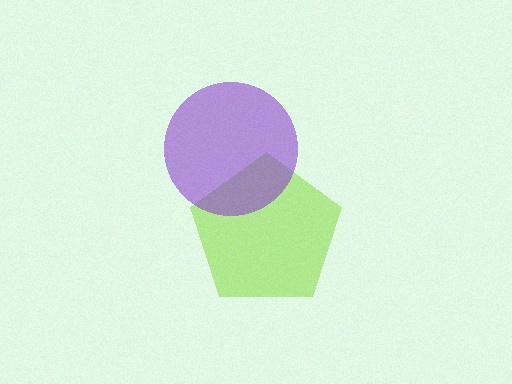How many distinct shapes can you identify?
There are 2 distinct shapes: a lime pentagon, a purple circle.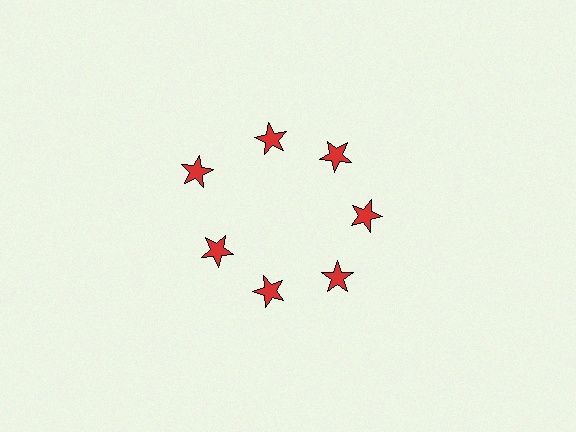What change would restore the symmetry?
The symmetry would be restored by moving it inward, back onto the ring so that all 7 stars sit at equal angles and equal distance from the center.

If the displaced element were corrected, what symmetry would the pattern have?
It would have 7-fold rotational symmetry — the pattern would map onto itself every 51 degrees.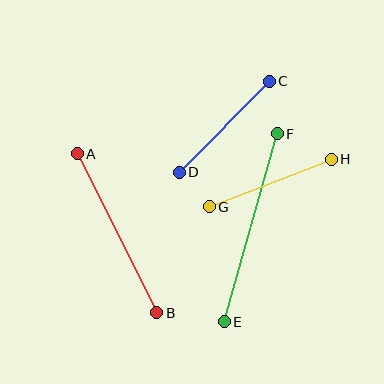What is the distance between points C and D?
The distance is approximately 128 pixels.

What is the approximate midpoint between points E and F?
The midpoint is at approximately (251, 228) pixels.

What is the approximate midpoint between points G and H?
The midpoint is at approximately (270, 183) pixels.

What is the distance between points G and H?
The distance is approximately 131 pixels.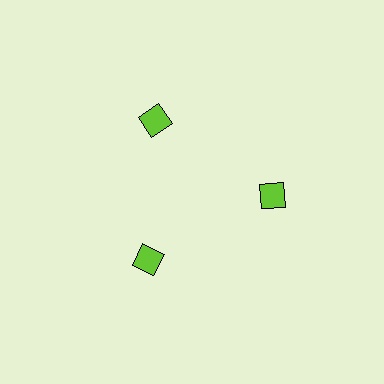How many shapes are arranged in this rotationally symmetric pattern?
There are 3 shapes, arranged in 3 groups of 1.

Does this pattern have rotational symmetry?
Yes, this pattern has 3-fold rotational symmetry. It looks the same after rotating 120 degrees around the center.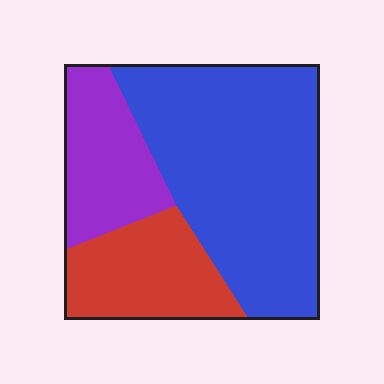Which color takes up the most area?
Blue, at roughly 55%.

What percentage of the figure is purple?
Purple takes up about one fifth (1/5) of the figure.